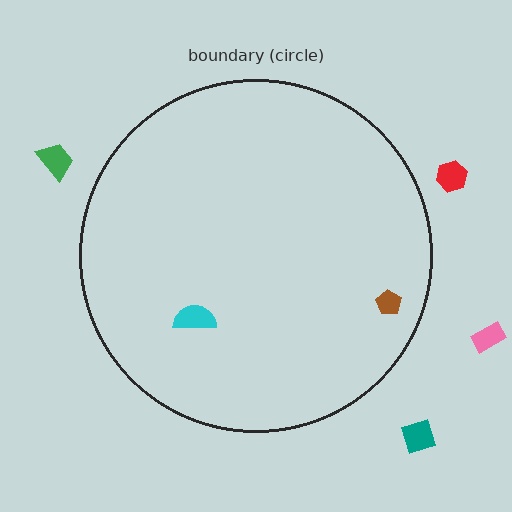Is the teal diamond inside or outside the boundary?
Outside.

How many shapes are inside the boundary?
2 inside, 4 outside.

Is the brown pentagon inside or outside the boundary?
Inside.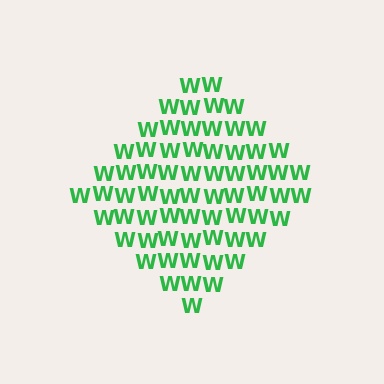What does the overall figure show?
The overall figure shows a diamond.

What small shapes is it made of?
It is made of small letter W's.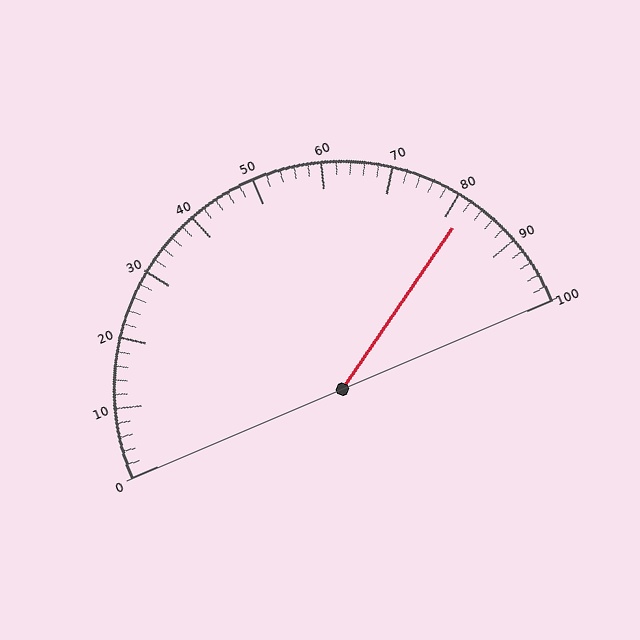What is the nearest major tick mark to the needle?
The nearest major tick mark is 80.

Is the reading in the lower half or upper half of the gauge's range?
The reading is in the upper half of the range (0 to 100).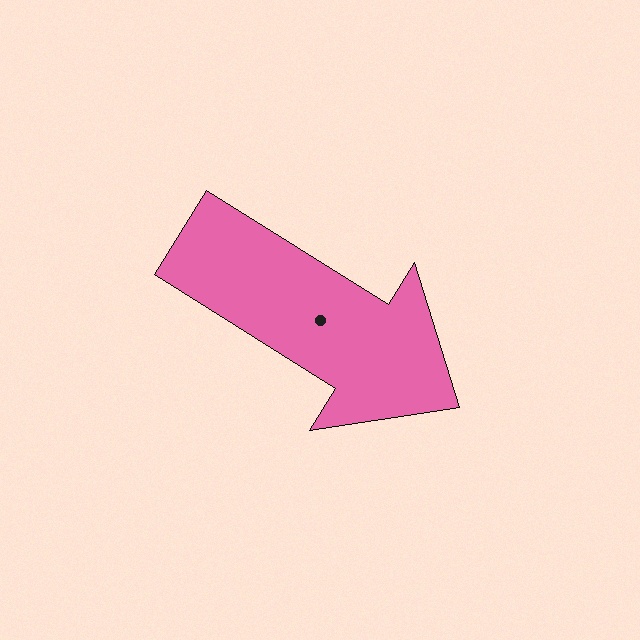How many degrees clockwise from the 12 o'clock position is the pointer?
Approximately 122 degrees.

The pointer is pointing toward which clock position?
Roughly 4 o'clock.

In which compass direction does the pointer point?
Southeast.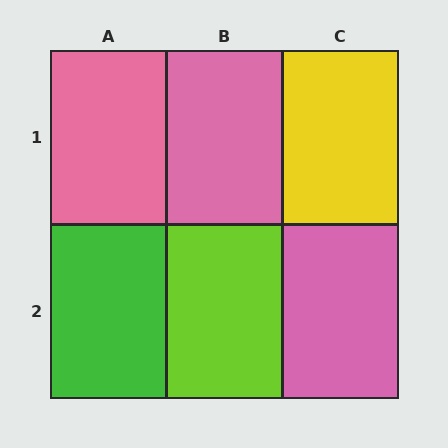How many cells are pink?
3 cells are pink.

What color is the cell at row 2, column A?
Green.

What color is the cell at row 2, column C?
Pink.